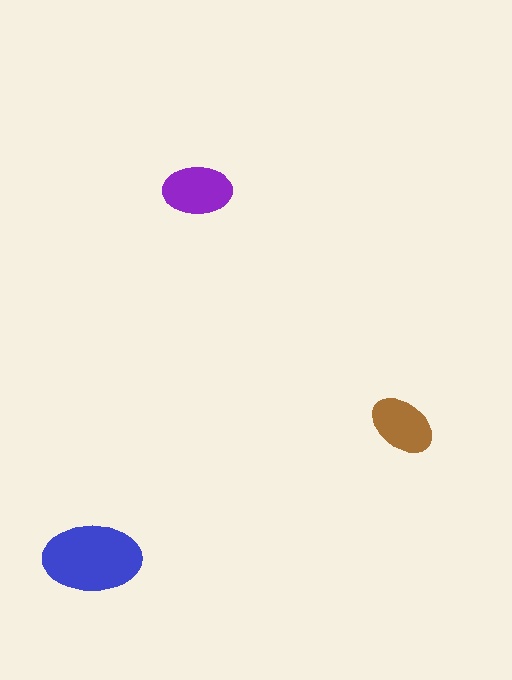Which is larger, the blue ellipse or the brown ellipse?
The blue one.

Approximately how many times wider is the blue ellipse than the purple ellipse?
About 1.5 times wider.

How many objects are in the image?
There are 3 objects in the image.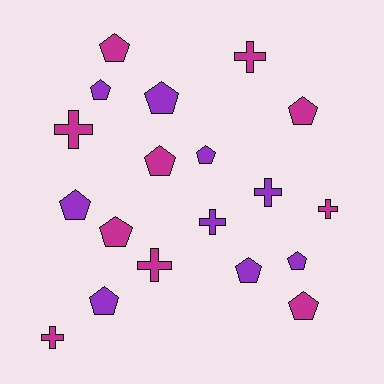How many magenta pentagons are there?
There are 5 magenta pentagons.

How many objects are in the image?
There are 19 objects.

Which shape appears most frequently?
Pentagon, with 12 objects.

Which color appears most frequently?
Magenta, with 10 objects.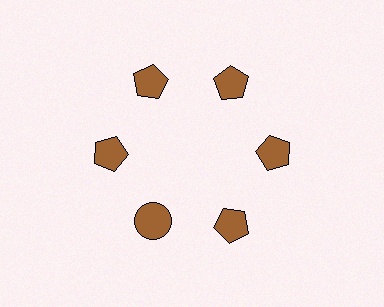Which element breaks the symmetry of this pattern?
The brown circle at roughly the 7 o'clock position breaks the symmetry. All other shapes are brown pentagons.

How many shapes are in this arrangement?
There are 6 shapes arranged in a ring pattern.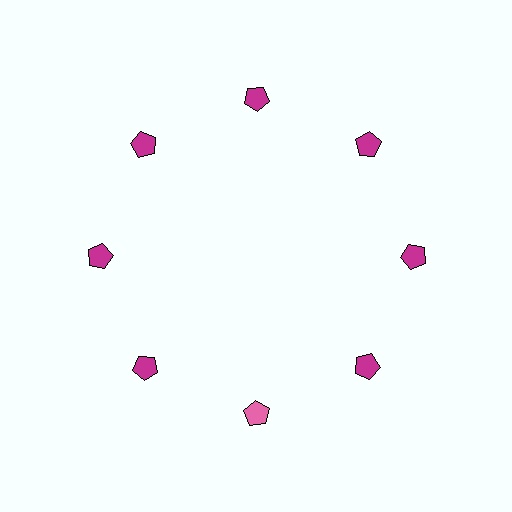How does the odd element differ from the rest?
It has a different color: pink instead of magenta.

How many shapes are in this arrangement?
There are 8 shapes arranged in a ring pattern.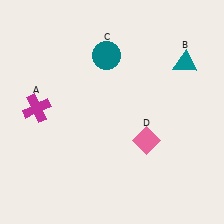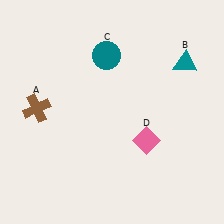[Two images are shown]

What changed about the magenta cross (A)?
In Image 1, A is magenta. In Image 2, it changed to brown.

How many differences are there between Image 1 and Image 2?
There is 1 difference between the two images.